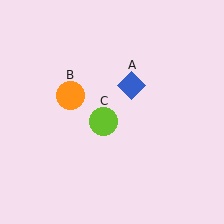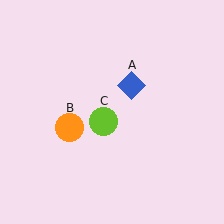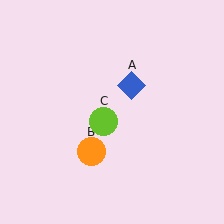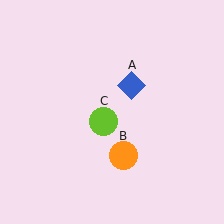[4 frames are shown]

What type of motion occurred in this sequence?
The orange circle (object B) rotated counterclockwise around the center of the scene.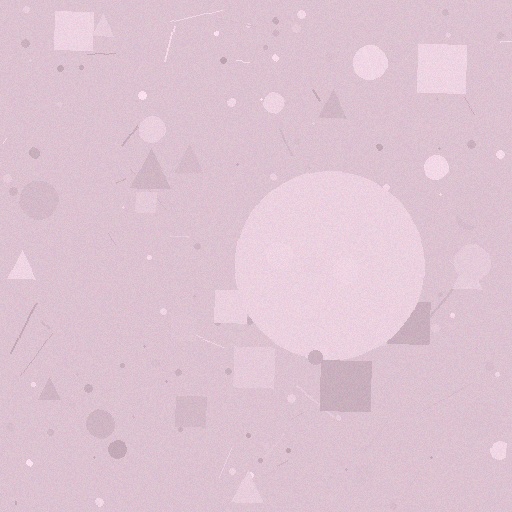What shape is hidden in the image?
A circle is hidden in the image.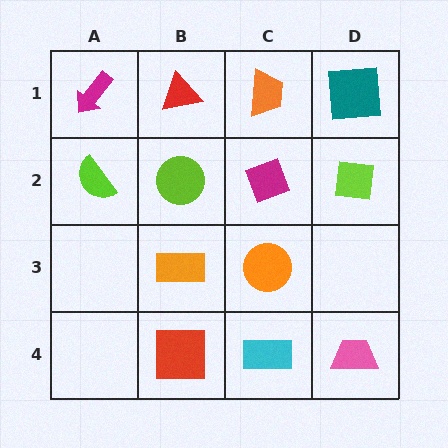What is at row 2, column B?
A lime circle.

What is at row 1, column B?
A red triangle.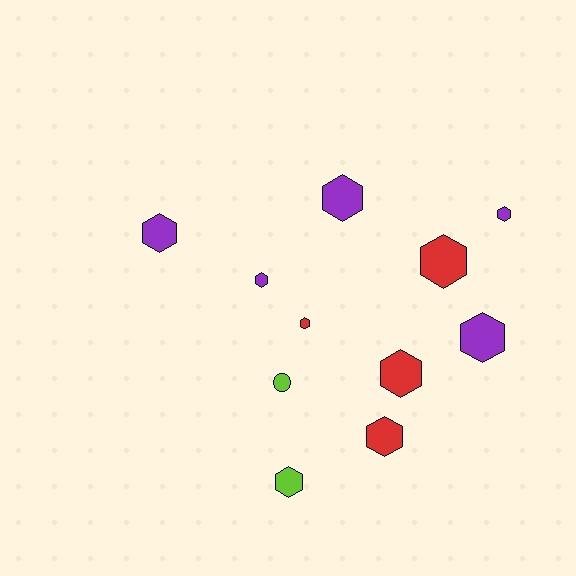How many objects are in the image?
There are 11 objects.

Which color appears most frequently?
Purple, with 5 objects.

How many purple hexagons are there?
There are 5 purple hexagons.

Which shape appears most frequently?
Hexagon, with 10 objects.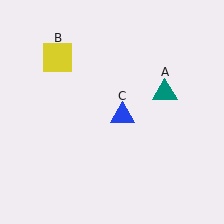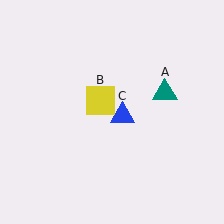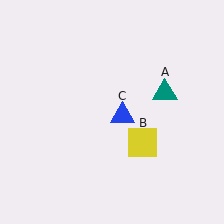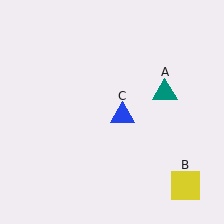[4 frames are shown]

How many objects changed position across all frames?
1 object changed position: yellow square (object B).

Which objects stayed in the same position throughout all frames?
Teal triangle (object A) and blue triangle (object C) remained stationary.